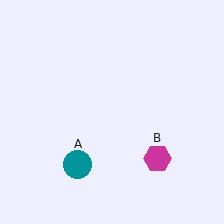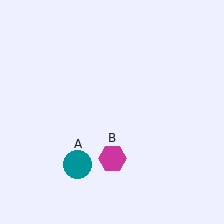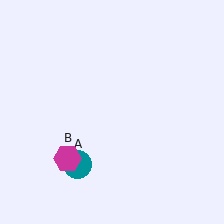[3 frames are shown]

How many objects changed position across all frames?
1 object changed position: magenta hexagon (object B).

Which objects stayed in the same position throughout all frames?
Teal circle (object A) remained stationary.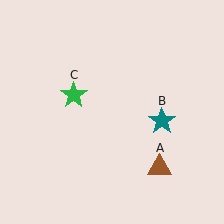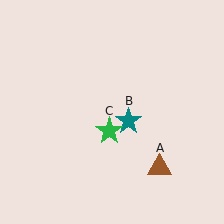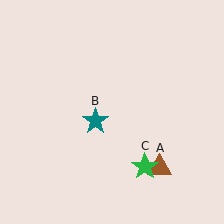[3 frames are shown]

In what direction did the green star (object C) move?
The green star (object C) moved down and to the right.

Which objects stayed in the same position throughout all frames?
Brown triangle (object A) remained stationary.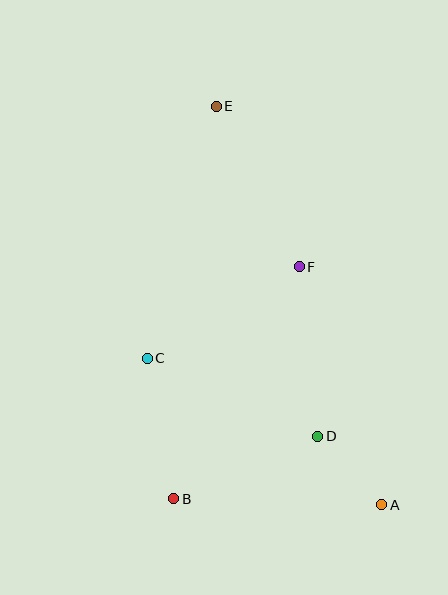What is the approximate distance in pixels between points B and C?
The distance between B and C is approximately 143 pixels.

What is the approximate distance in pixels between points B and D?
The distance between B and D is approximately 157 pixels.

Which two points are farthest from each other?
Points A and E are farthest from each other.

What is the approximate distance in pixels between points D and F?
The distance between D and F is approximately 171 pixels.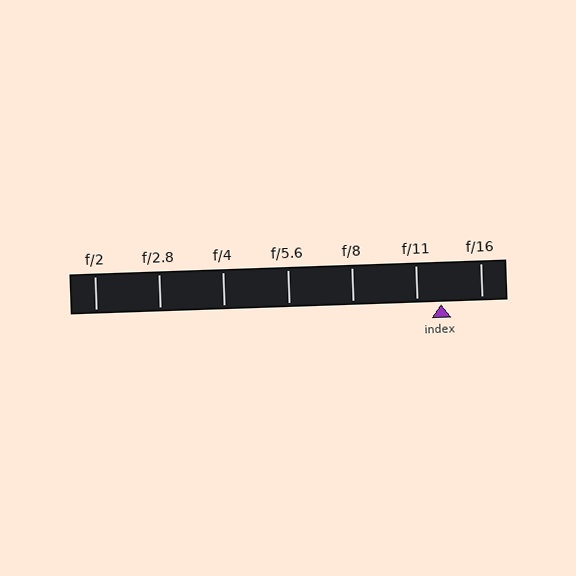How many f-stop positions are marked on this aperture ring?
There are 7 f-stop positions marked.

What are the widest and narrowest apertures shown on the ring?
The widest aperture shown is f/2 and the narrowest is f/16.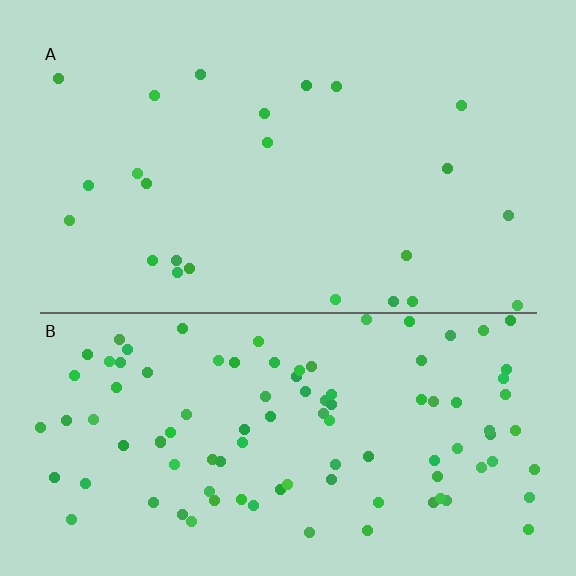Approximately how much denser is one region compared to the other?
Approximately 4.3× — region B over region A.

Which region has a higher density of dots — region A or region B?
B (the bottom).